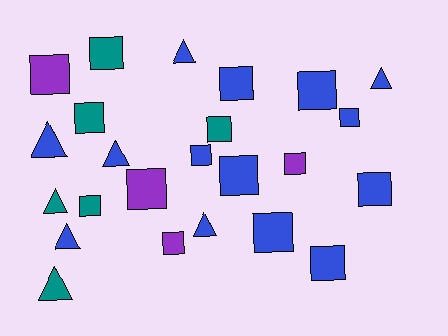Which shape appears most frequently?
Square, with 16 objects.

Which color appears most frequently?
Blue, with 14 objects.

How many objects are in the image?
There are 24 objects.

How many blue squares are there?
There are 8 blue squares.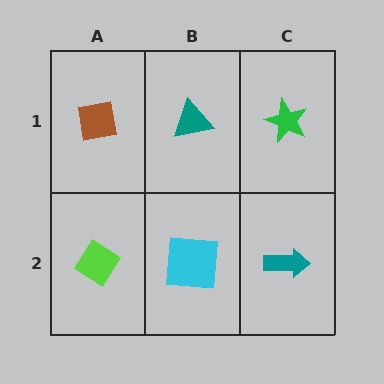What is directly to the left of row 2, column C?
A cyan square.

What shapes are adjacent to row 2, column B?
A teal triangle (row 1, column B), a lime diamond (row 2, column A), a teal arrow (row 2, column C).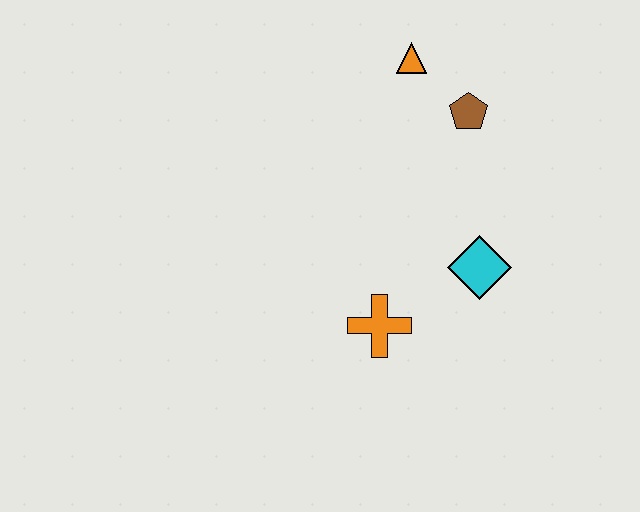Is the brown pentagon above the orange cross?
Yes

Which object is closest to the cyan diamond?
The orange cross is closest to the cyan diamond.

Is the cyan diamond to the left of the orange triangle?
No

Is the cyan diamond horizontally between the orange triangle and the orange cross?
No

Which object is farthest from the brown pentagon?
The orange cross is farthest from the brown pentagon.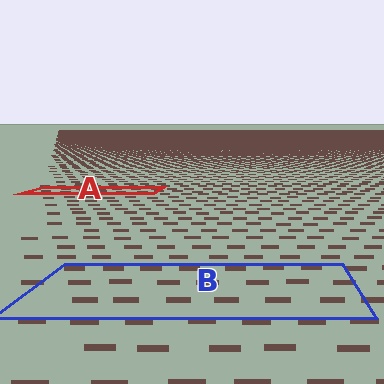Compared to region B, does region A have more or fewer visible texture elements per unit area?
Region A has more texture elements per unit area — they are packed more densely because it is farther away.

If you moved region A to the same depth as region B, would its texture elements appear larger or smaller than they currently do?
They would appear larger. At a closer depth, the same texture elements are projected at a bigger on-screen size.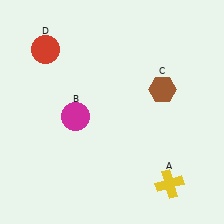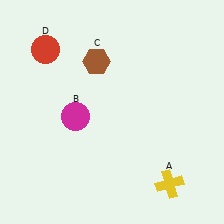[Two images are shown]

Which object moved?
The brown hexagon (C) moved left.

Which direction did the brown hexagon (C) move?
The brown hexagon (C) moved left.